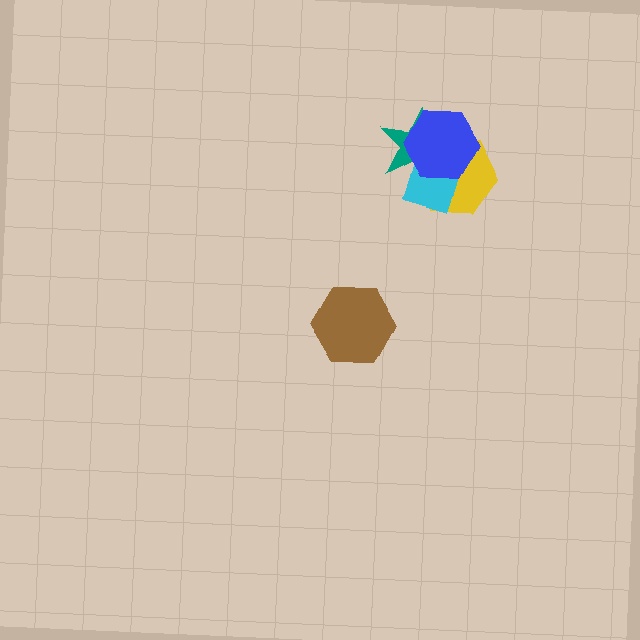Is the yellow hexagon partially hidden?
Yes, it is partially covered by another shape.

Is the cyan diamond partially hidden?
Yes, it is partially covered by another shape.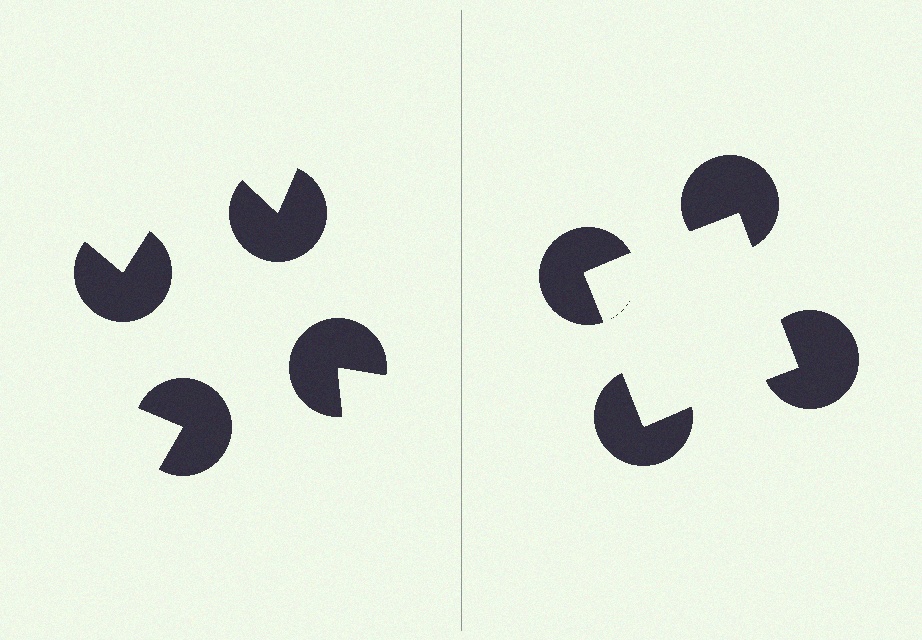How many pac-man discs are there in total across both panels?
8 — 4 on each side.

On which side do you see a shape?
An illusory square appears on the right side. On the left side the wedge cuts are rotated, so no coherent shape forms.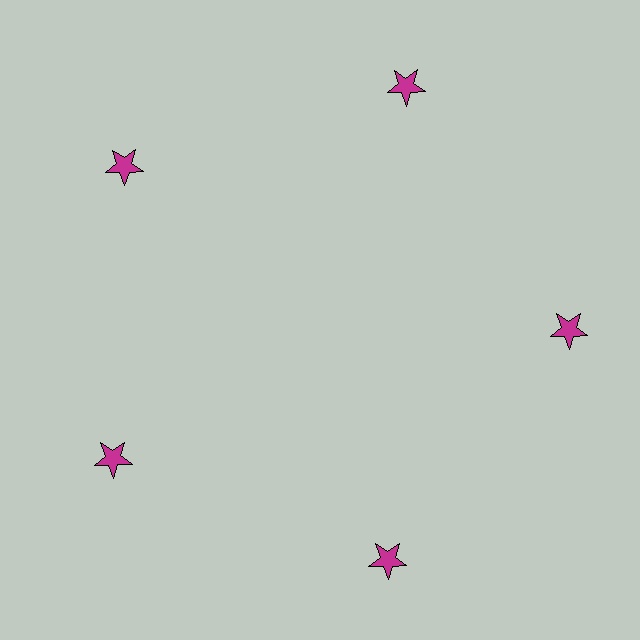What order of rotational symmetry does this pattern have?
This pattern has 5-fold rotational symmetry.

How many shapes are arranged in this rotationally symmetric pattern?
There are 5 shapes, arranged in 5 groups of 1.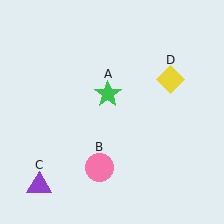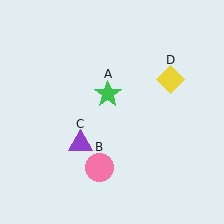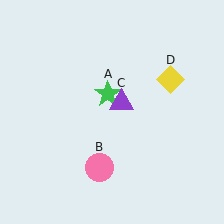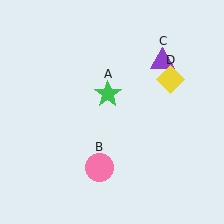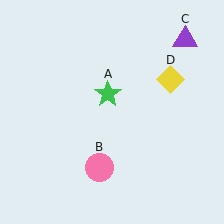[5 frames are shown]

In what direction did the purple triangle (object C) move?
The purple triangle (object C) moved up and to the right.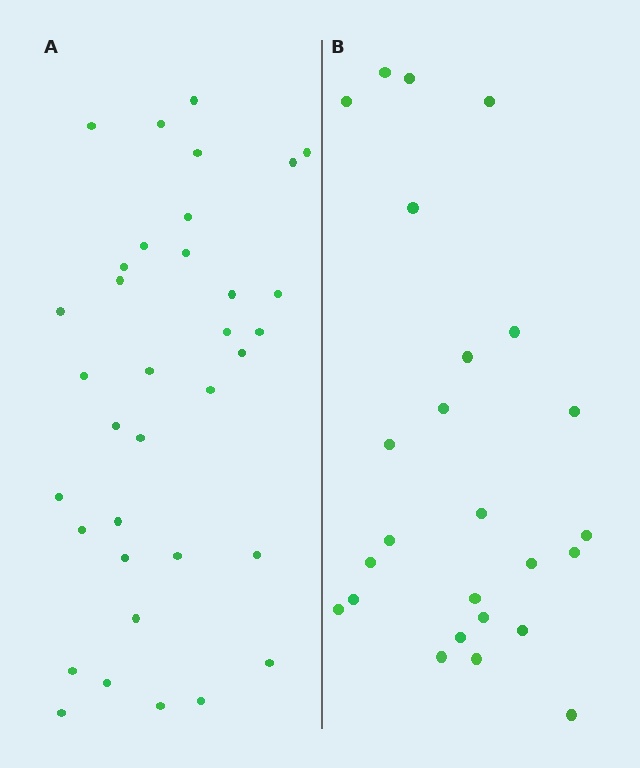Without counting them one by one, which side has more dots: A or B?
Region A (the left region) has more dots.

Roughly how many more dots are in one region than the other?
Region A has roughly 10 or so more dots than region B.